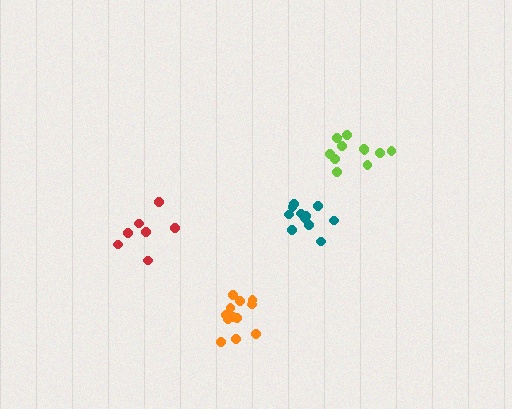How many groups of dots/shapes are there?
There are 4 groups.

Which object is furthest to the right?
The lime cluster is rightmost.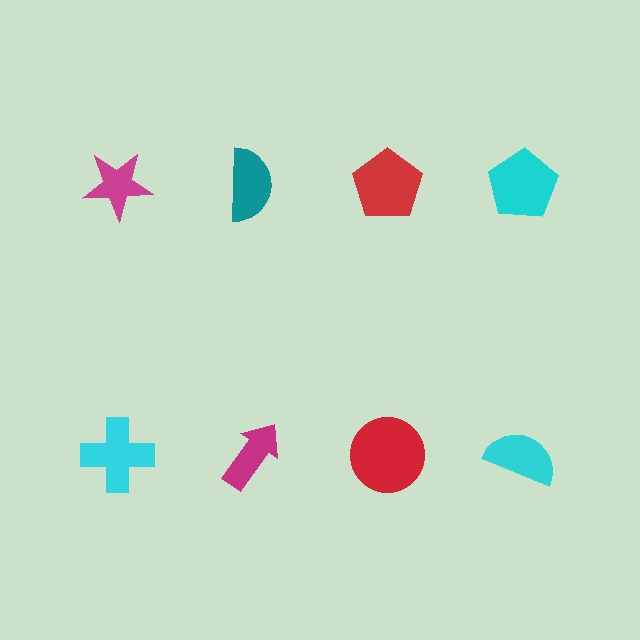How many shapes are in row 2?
4 shapes.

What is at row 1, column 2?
A teal semicircle.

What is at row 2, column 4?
A cyan semicircle.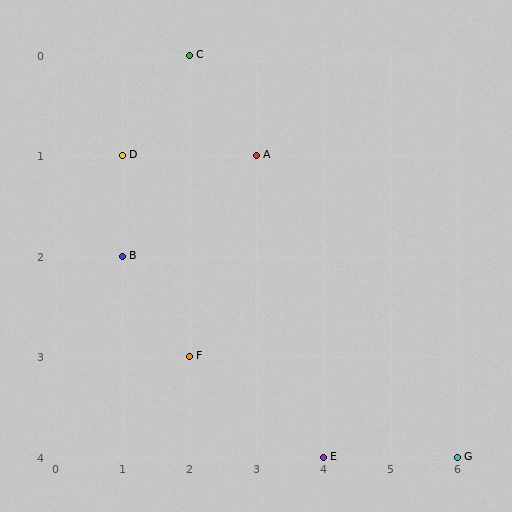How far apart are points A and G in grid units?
Points A and G are 3 columns and 3 rows apart (about 4.2 grid units diagonally).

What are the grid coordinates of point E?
Point E is at grid coordinates (4, 4).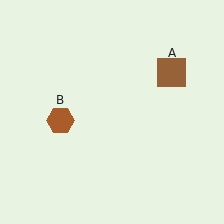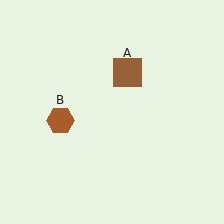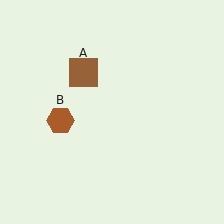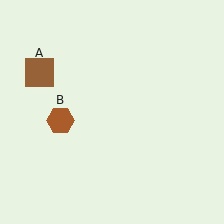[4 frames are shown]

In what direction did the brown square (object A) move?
The brown square (object A) moved left.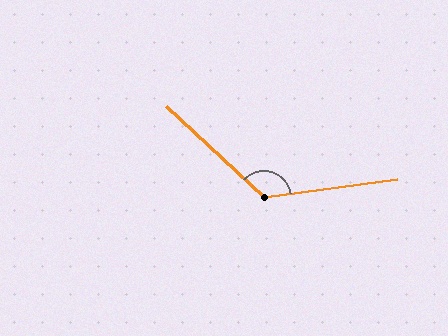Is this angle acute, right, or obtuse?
It is obtuse.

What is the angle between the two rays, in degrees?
Approximately 129 degrees.